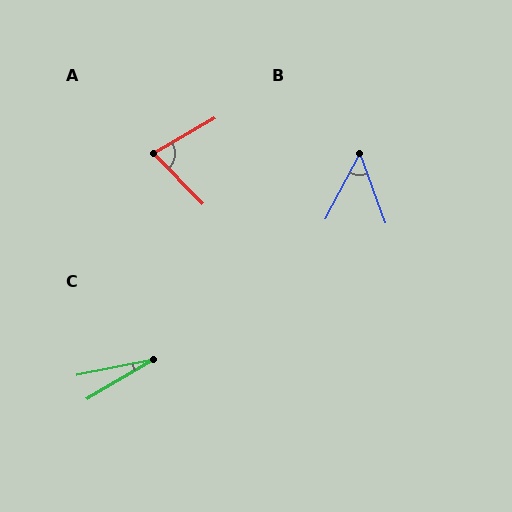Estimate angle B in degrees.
Approximately 48 degrees.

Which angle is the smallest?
C, at approximately 19 degrees.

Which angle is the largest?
A, at approximately 75 degrees.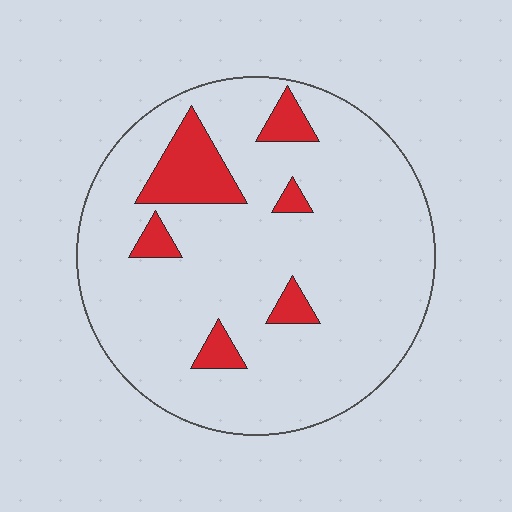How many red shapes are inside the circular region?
6.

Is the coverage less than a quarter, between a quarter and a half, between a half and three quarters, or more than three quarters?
Less than a quarter.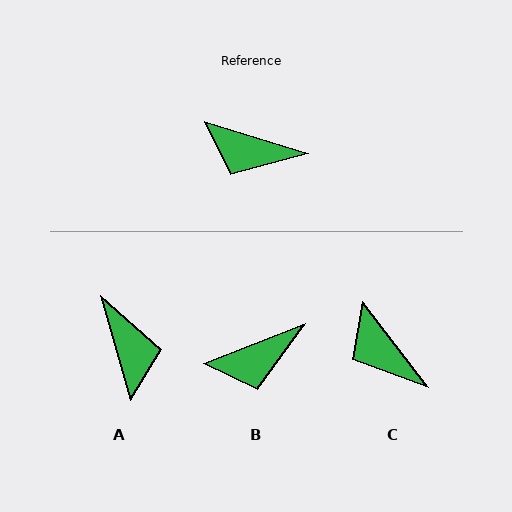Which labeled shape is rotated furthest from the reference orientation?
A, about 123 degrees away.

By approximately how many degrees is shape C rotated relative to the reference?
Approximately 36 degrees clockwise.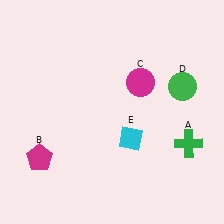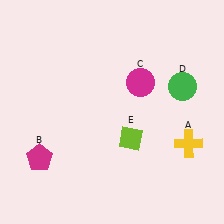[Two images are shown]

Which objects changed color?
A changed from green to yellow. E changed from cyan to lime.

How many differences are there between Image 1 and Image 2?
There are 2 differences between the two images.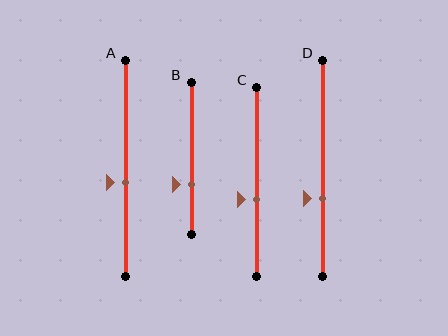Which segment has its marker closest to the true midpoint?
Segment A has its marker closest to the true midpoint.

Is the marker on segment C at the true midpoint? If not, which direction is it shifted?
No, the marker on segment C is shifted downward by about 9% of the segment length.